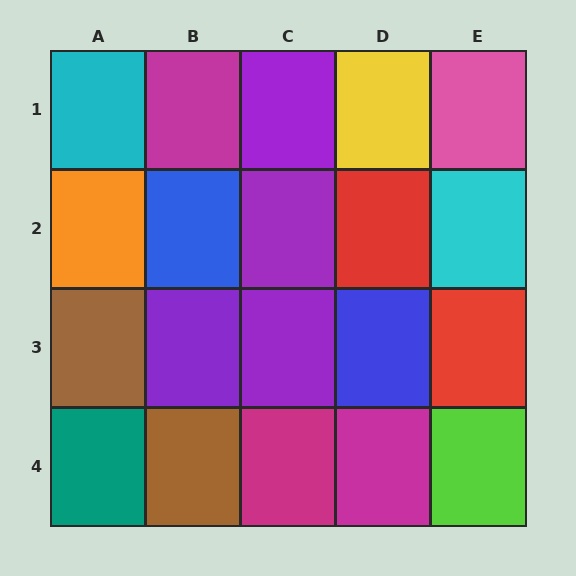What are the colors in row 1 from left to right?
Cyan, magenta, purple, yellow, pink.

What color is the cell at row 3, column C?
Purple.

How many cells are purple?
4 cells are purple.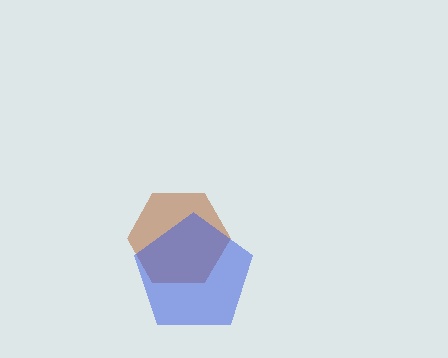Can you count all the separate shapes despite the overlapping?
Yes, there are 2 separate shapes.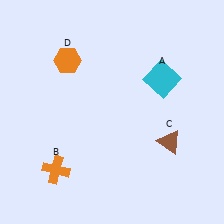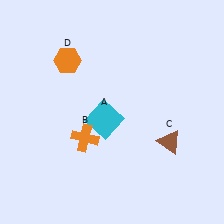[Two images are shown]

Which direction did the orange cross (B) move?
The orange cross (B) moved up.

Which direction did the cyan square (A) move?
The cyan square (A) moved left.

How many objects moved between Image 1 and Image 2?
2 objects moved between the two images.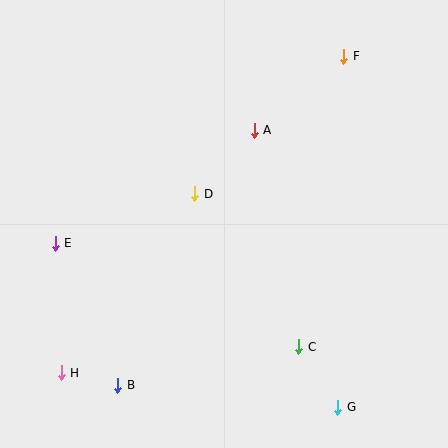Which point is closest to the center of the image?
Point D at (195, 194) is closest to the center.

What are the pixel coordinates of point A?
Point A is at (254, 130).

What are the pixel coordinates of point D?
Point D is at (195, 194).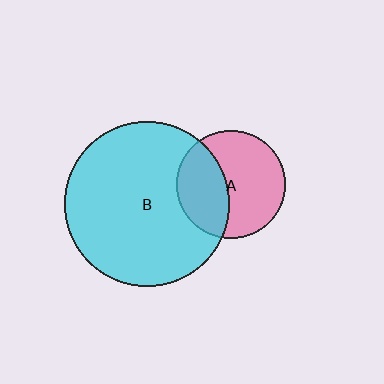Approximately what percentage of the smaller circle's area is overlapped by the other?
Approximately 40%.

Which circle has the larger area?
Circle B (cyan).